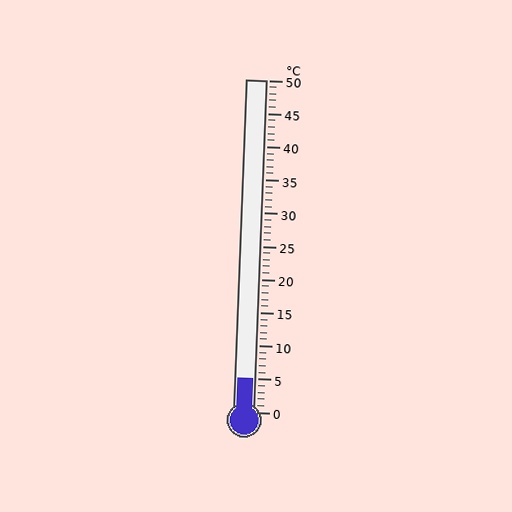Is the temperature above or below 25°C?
The temperature is below 25°C.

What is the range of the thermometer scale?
The thermometer scale ranges from 0°C to 50°C.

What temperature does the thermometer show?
The thermometer shows approximately 5°C.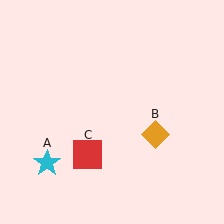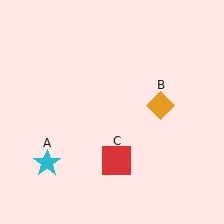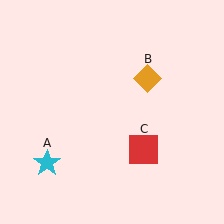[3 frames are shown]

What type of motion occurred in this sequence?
The orange diamond (object B), red square (object C) rotated counterclockwise around the center of the scene.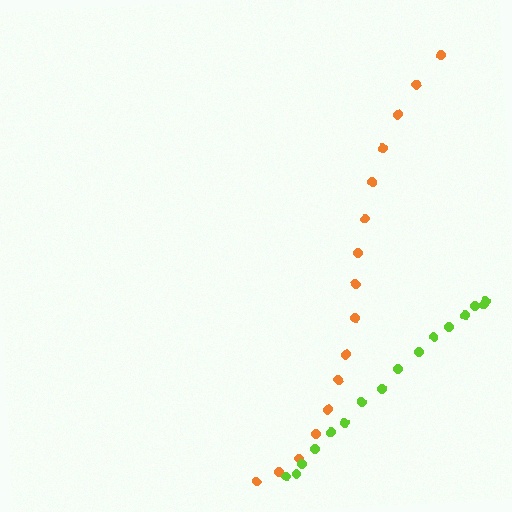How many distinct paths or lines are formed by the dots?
There are 2 distinct paths.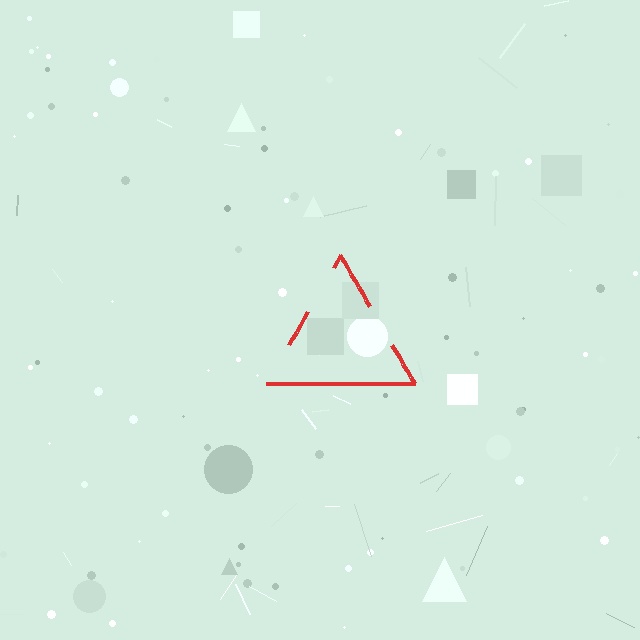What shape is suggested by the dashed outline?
The dashed outline suggests a triangle.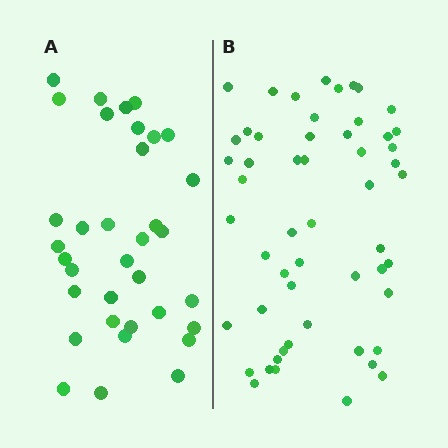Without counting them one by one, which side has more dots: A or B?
Region B (the right region) has more dots.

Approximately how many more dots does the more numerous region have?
Region B has approximately 20 more dots than region A.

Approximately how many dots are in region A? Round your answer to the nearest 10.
About 40 dots. (The exact count is 35, which rounds to 40.)